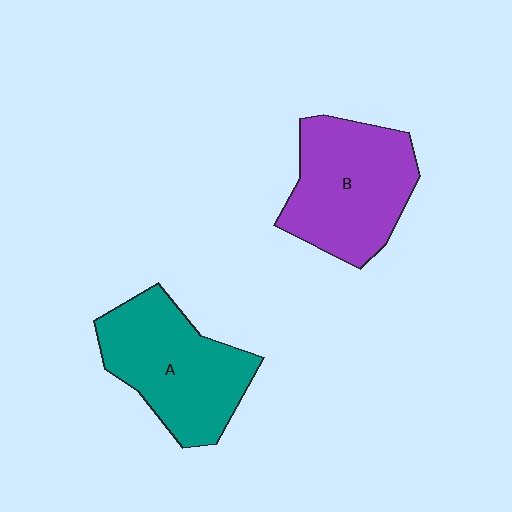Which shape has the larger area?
Shape A (teal).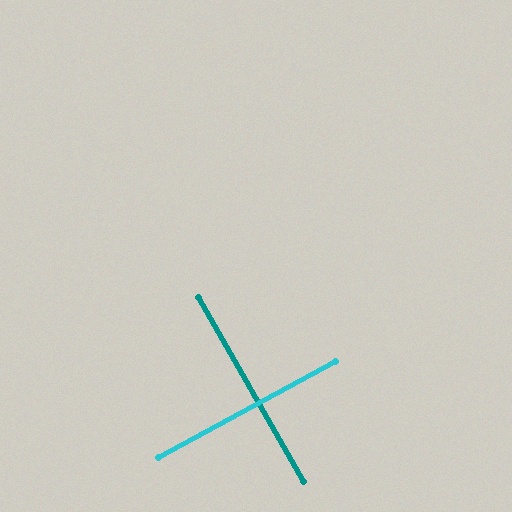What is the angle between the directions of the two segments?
Approximately 89 degrees.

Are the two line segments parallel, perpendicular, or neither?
Perpendicular — they meet at approximately 89°.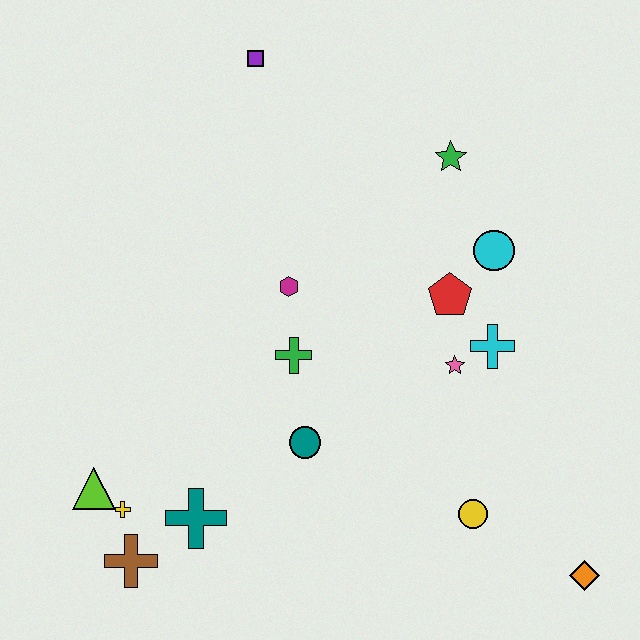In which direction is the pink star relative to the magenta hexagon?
The pink star is to the right of the magenta hexagon.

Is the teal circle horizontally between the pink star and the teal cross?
Yes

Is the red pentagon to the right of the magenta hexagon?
Yes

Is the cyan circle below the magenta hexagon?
No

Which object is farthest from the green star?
The brown cross is farthest from the green star.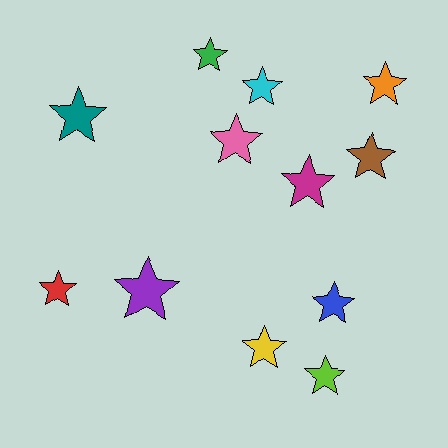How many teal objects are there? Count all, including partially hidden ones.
There is 1 teal object.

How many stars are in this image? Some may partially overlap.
There are 12 stars.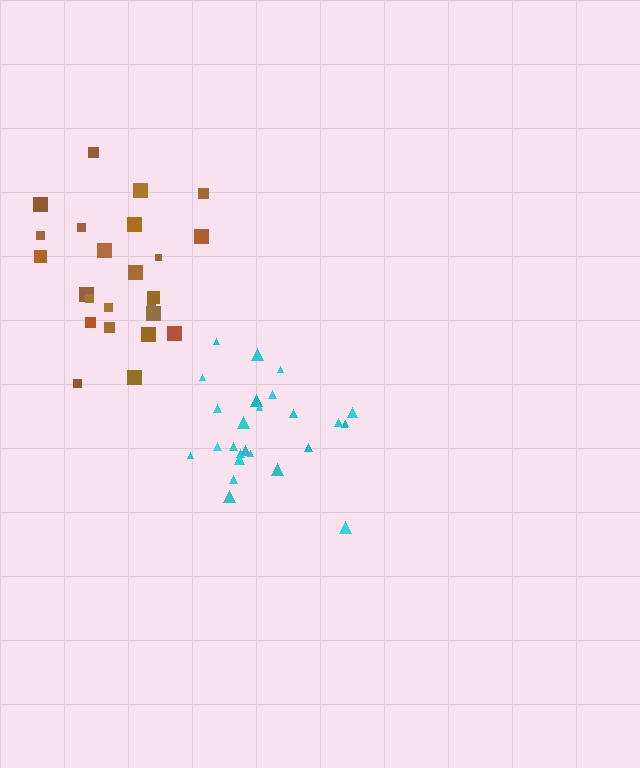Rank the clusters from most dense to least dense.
cyan, brown.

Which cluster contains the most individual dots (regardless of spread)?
Cyan (26).